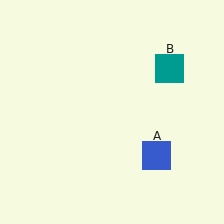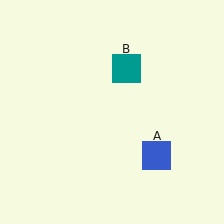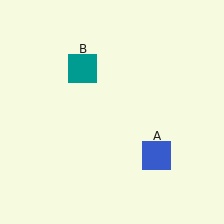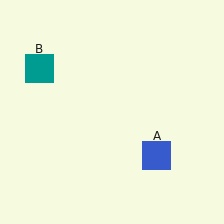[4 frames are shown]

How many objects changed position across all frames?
1 object changed position: teal square (object B).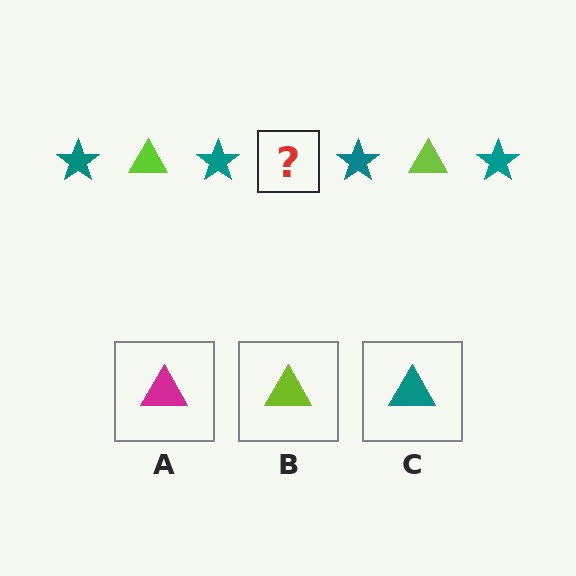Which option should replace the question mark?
Option B.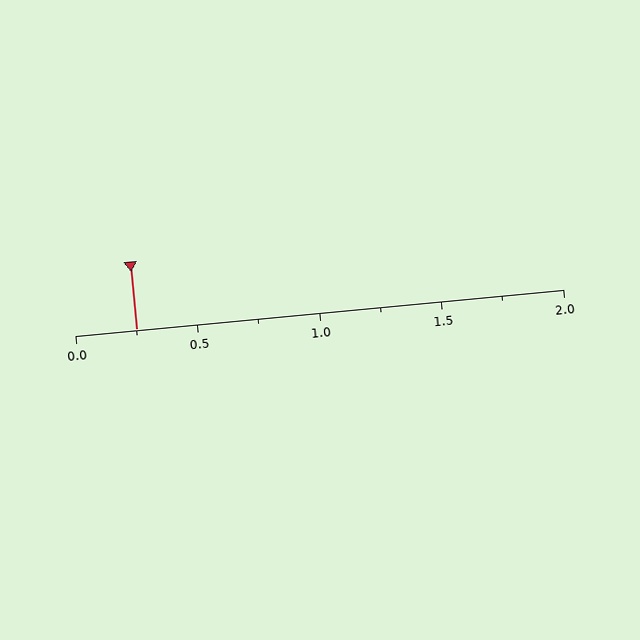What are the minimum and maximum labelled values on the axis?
The axis runs from 0.0 to 2.0.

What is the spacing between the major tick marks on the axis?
The major ticks are spaced 0.5 apart.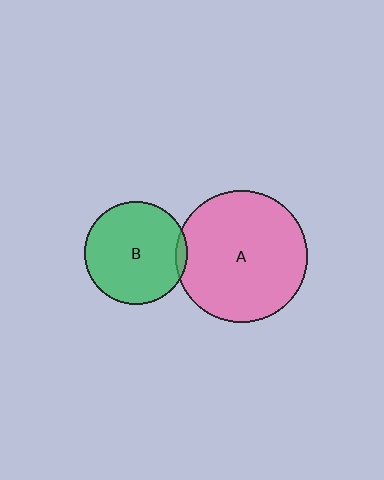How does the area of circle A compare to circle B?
Approximately 1.6 times.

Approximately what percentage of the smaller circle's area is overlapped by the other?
Approximately 5%.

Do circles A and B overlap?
Yes.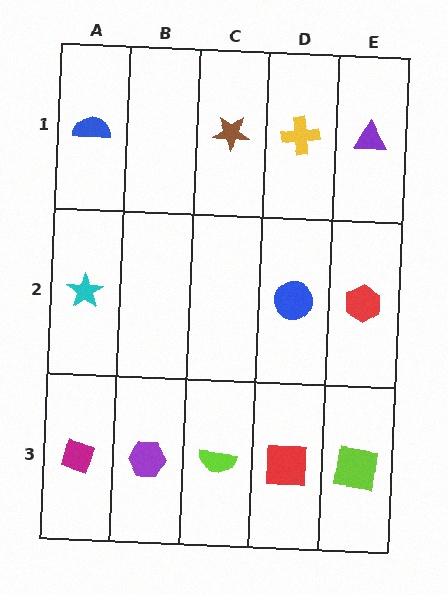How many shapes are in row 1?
4 shapes.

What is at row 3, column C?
A lime semicircle.